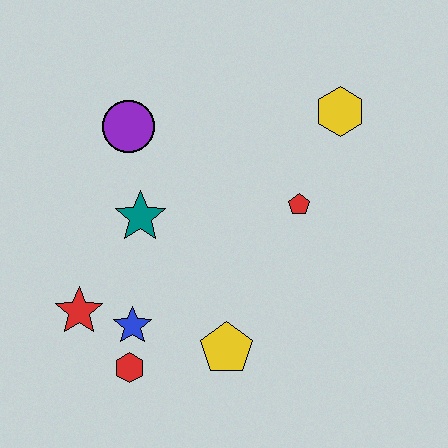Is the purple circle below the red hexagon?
No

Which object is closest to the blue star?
The red hexagon is closest to the blue star.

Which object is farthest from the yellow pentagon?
The yellow hexagon is farthest from the yellow pentagon.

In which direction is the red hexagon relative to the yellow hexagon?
The red hexagon is below the yellow hexagon.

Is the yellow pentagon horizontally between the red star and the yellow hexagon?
Yes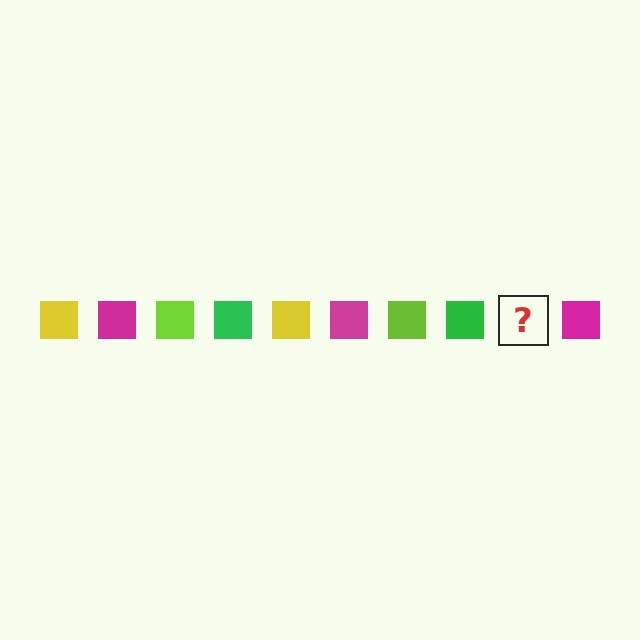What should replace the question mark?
The question mark should be replaced with a yellow square.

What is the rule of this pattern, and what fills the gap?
The rule is that the pattern cycles through yellow, magenta, lime, green squares. The gap should be filled with a yellow square.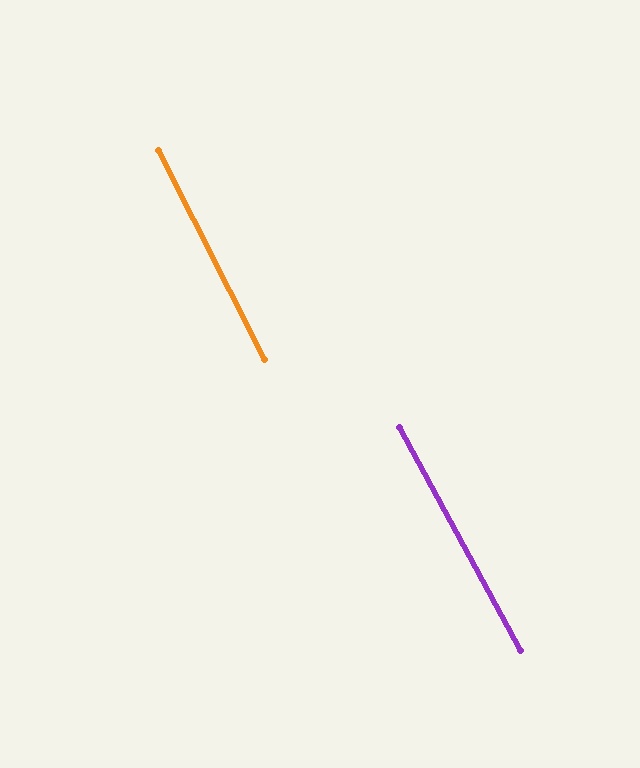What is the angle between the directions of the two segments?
Approximately 2 degrees.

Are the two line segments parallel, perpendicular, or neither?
Parallel — their directions differ by only 1.8°.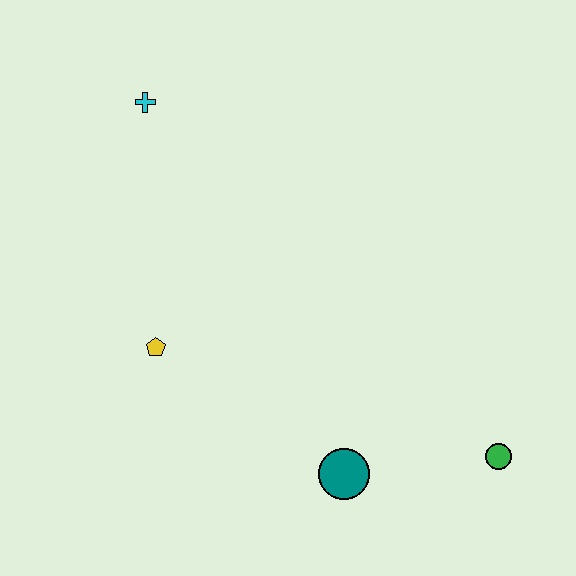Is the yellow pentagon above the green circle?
Yes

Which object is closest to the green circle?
The teal circle is closest to the green circle.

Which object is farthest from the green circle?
The cyan cross is farthest from the green circle.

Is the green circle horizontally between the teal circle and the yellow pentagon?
No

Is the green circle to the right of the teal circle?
Yes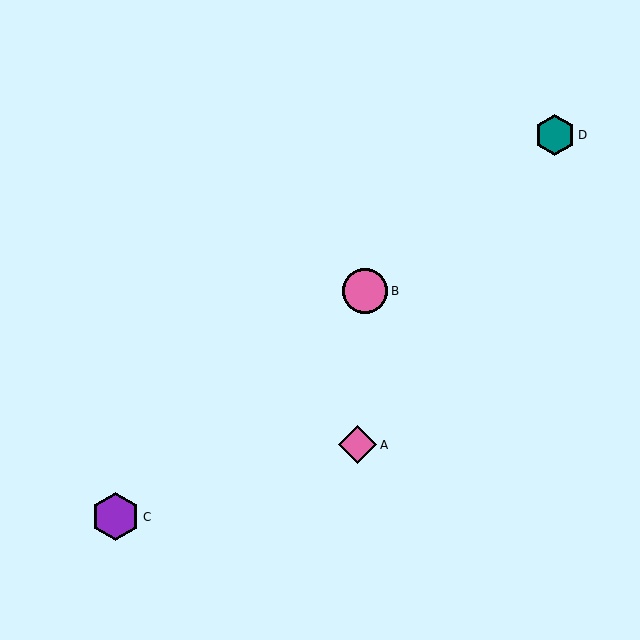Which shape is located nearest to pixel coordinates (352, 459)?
The pink diamond (labeled A) at (358, 445) is nearest to that location.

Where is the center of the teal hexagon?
The center of the teal hexagon is at (555, 135).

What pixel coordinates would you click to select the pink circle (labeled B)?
Click at (365, 291) to select the pink circle B.